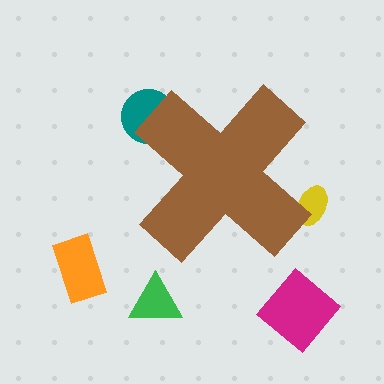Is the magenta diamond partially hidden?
No, the magenta diamond is fully visible.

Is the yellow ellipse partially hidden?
Yes, the yellow ellipse is partially hidden behind the brown cross.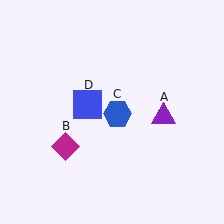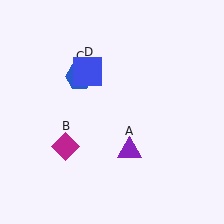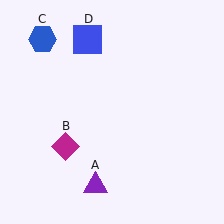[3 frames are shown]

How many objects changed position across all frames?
3 objects changed position: purple triangle (object A), blue hexagon (object C), blue square (object D).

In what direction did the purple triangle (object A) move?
The purple triangle (object A) moved down and to the left.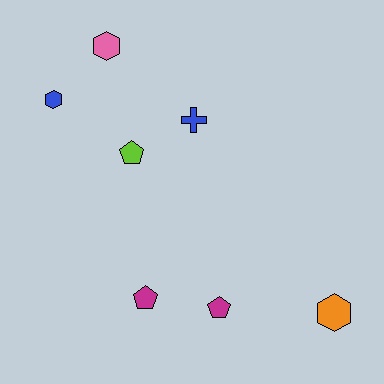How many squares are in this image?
There are no squares.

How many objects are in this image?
There are 7 objects.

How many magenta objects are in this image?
There are 2 magenta objects.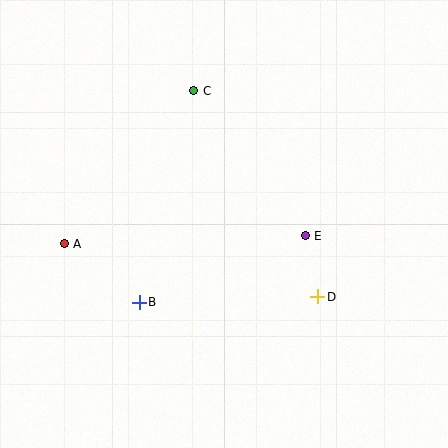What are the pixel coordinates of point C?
Point C is at (194, 91).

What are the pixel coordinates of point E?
Point E is at (305, 236).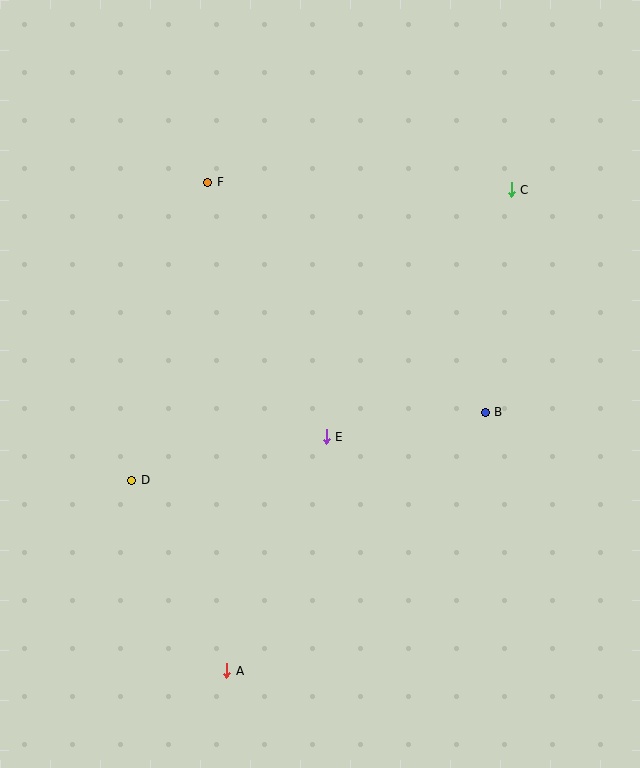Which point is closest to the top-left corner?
Point F is closest to the top-left corner.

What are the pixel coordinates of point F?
Point F is at (208, 182).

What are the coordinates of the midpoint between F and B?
The midpoint between F and B is at (347, 297).